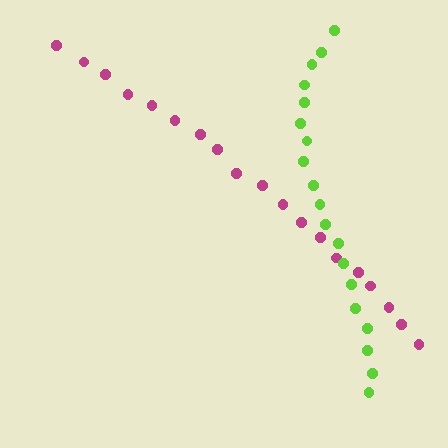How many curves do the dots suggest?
There are 2 distinct paths.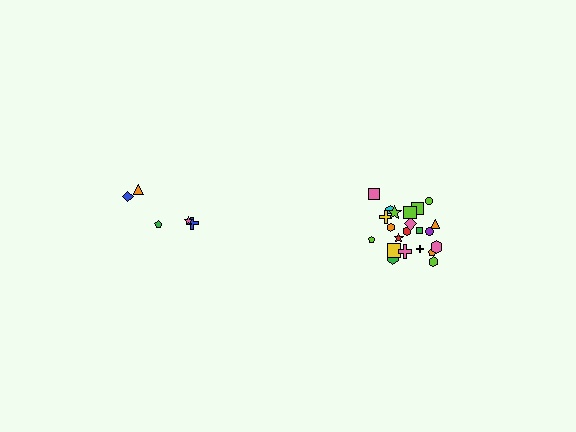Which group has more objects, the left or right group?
The right group.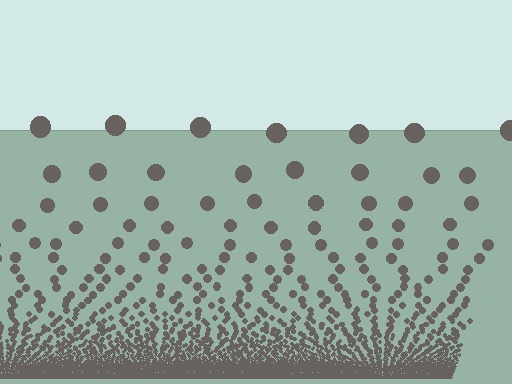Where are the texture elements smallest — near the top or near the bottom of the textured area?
Near the bottom.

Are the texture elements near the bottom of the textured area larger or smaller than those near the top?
Smaller. The gradient is inverted — elements near the bottom are smaller and denser.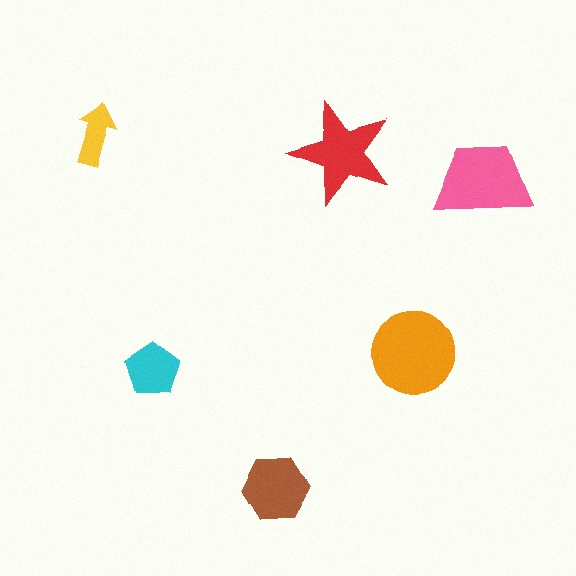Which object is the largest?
The orange circle.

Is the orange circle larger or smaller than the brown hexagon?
Larger.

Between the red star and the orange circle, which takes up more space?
The orange circle.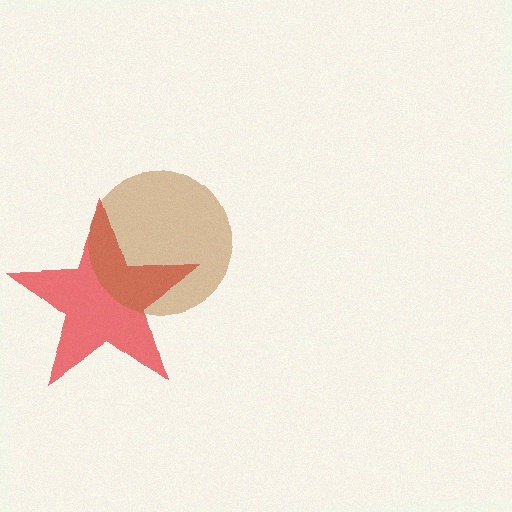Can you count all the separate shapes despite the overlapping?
Yes, there are 2 separate shapes.